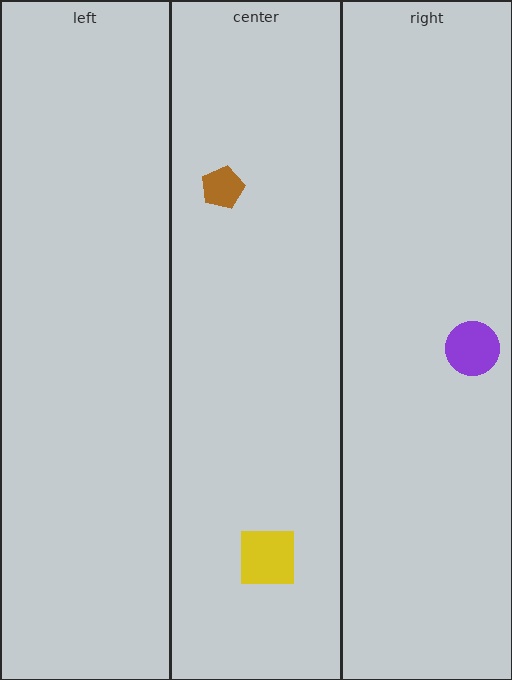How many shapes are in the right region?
1.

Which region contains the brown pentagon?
The center region.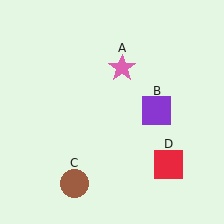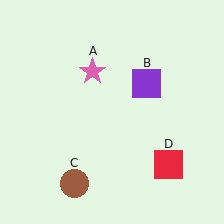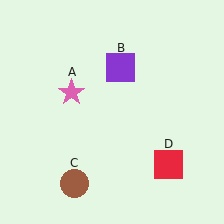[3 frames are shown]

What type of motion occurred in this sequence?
The pink star (object A), purple square (object B) rotated counterclockwise around the center of the scene.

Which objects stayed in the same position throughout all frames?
Brown circle (object C) and red square (object D) remained stationary.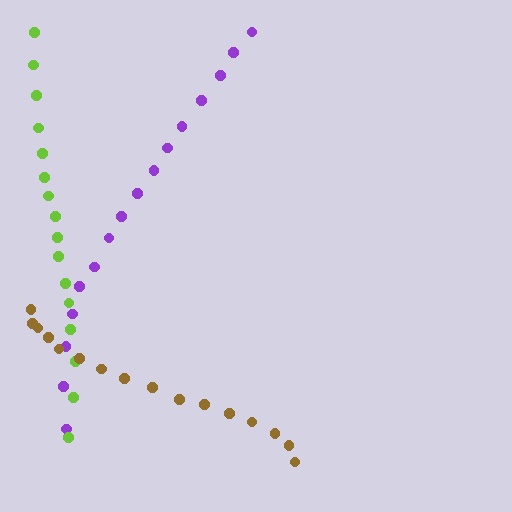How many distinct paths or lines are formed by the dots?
There are 3 distinct paths.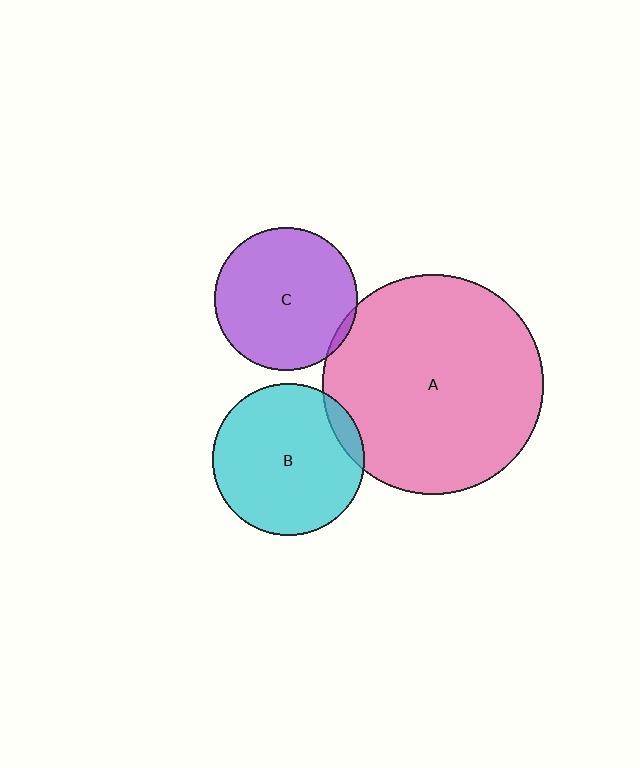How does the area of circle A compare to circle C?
Approximately 2.4 times.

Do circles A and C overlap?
Yes.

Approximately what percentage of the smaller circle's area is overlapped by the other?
Approximately 5%.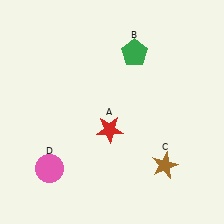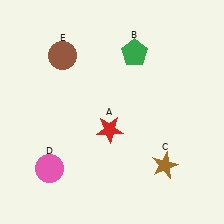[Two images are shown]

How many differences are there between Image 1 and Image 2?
There is 1 difference between the two images.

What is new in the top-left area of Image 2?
A brown circle (E) was added in the top-left area of Image 2.